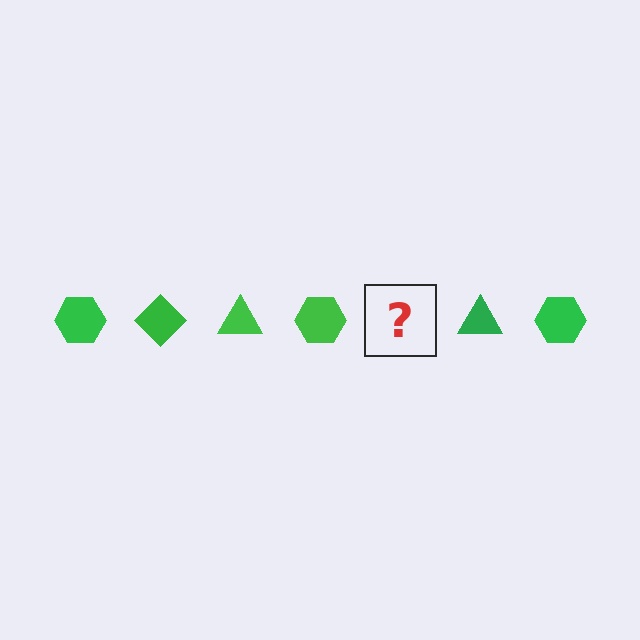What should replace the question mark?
The question mark should be replaced with a green diamond.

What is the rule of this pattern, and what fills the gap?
The rule is that the pattern cycles through hexagon, diamond, triangle shapes in green. The gap should be filled with a green diamond.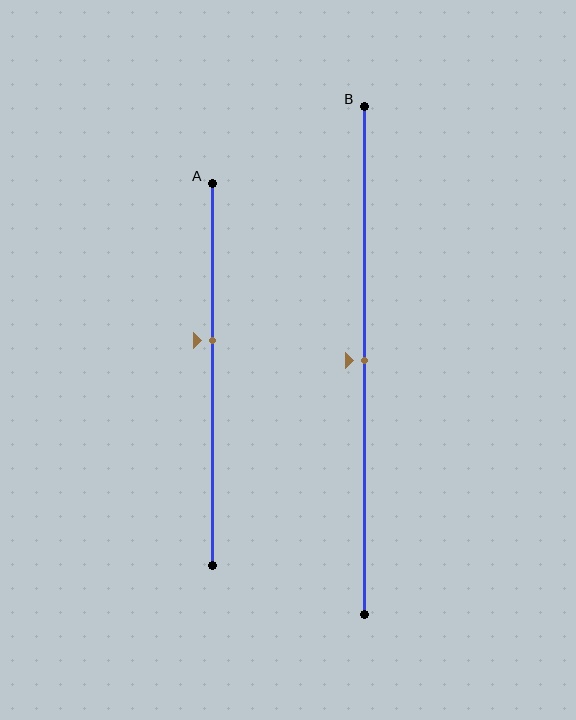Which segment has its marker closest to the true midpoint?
Segment B has its marker closest to the true midpoint.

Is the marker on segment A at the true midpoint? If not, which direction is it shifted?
No, the marker on segment A is shifted upward by about 9% of the segment length.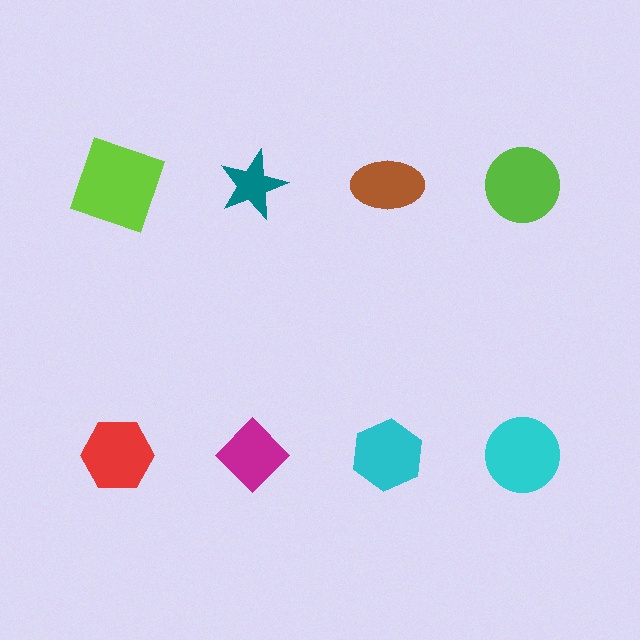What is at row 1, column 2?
A teal star.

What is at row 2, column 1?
A red hexagon.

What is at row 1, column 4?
A lime circle.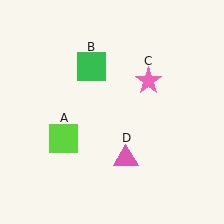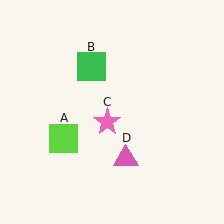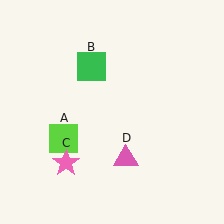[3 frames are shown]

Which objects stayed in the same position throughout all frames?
Lime square (object A) and green square (object B) and pink triangle (object D) remained stationary.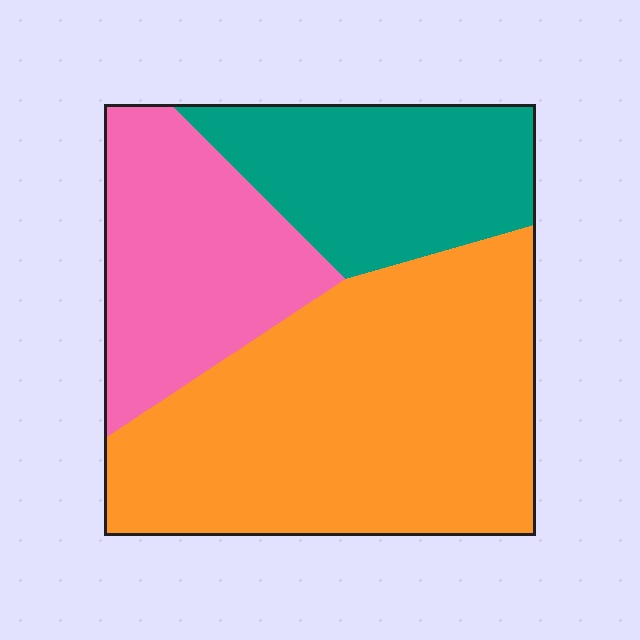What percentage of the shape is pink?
Pink covers 25% of the shape.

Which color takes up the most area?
Orange, at roughly 50%.